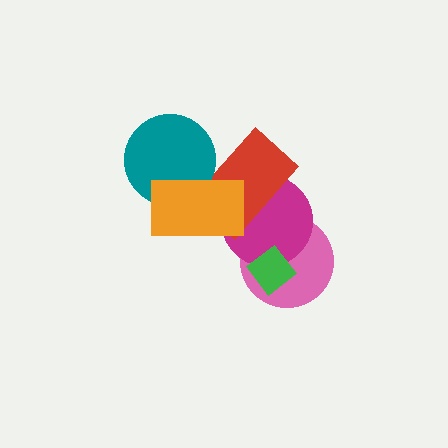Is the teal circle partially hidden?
Yes, it is partially covered by another shape.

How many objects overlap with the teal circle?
2 objects overlap with the teal circle.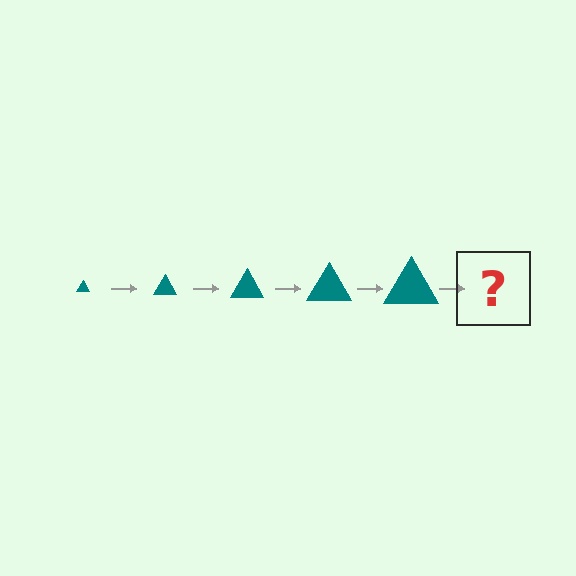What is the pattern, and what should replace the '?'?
The pattern is that the triangle gets progressively larger each step. The '?' should be a teal triangle, larger than the previous one.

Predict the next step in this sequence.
The next step is a teal triangle, larger than the previous one.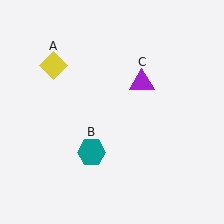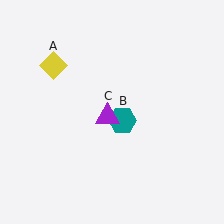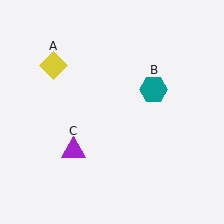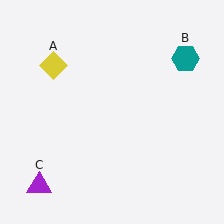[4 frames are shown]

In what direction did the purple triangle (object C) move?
The purple triangle (object C) moved down and to the left.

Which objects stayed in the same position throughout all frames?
Yellow diamond (object A) remained stationary.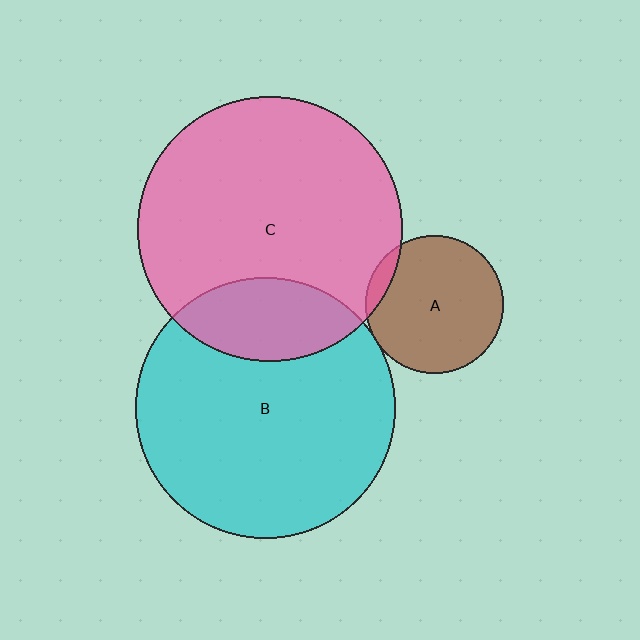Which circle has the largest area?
Circle C (pink).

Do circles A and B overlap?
Yes.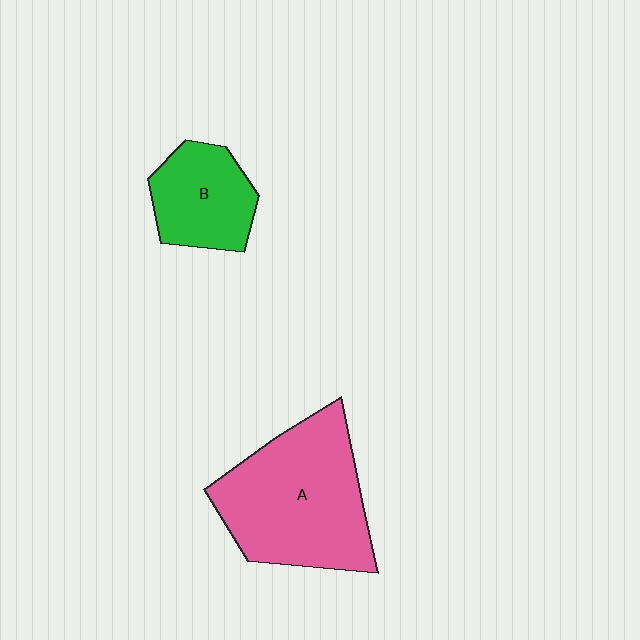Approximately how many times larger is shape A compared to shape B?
Approximately 2.0 times.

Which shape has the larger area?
Shape A (pink).